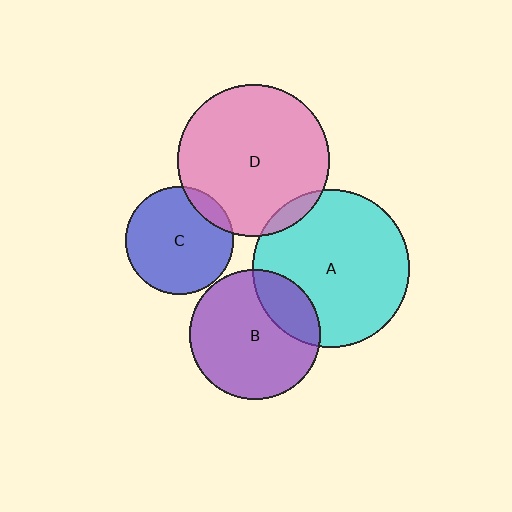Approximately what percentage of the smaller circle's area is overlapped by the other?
Approximately 10%.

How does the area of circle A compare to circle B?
Approximately 1.5 times.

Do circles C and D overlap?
Yes.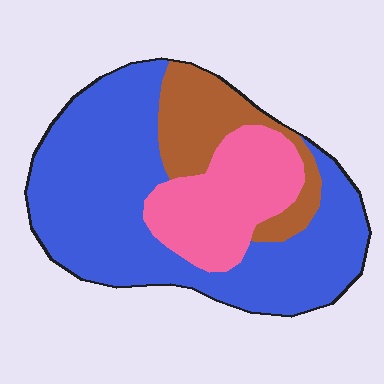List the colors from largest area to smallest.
From largest to smallest: blue, pink, brown.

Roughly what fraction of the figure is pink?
Pink covers about 25% of the figure.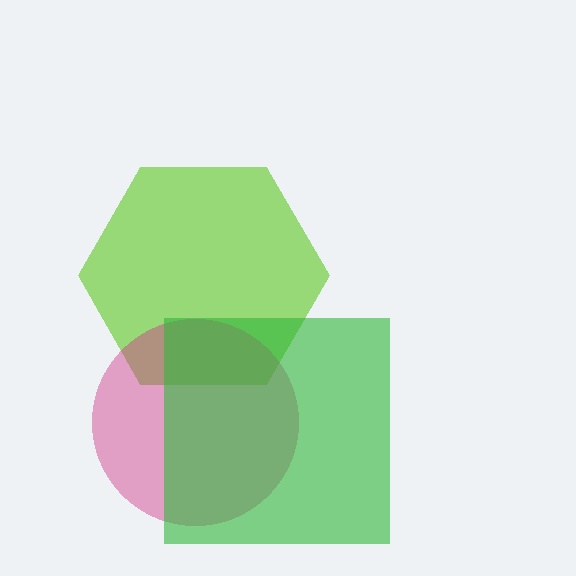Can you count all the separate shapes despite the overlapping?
Yes, there are 3 separate shapes.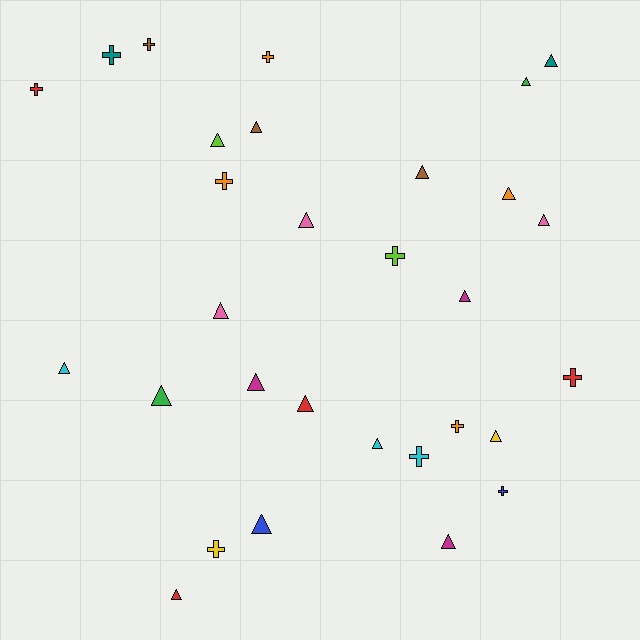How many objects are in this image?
There are 30 objects.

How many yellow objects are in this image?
There are 2 yellow objects.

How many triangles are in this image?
There are 19 triangles.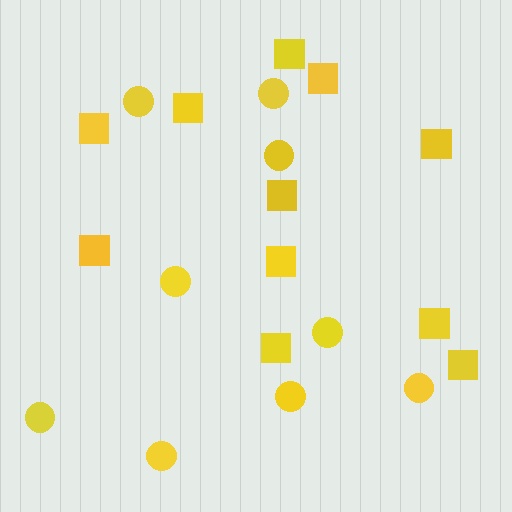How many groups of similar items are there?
There are 2 groups: one group of squares (11) and one group of circles (9).